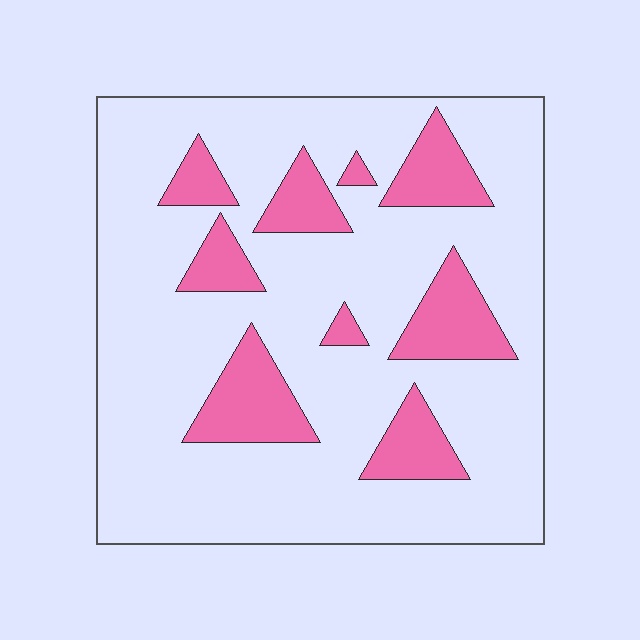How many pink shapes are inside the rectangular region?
9.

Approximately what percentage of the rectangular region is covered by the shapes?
Approximately 20%.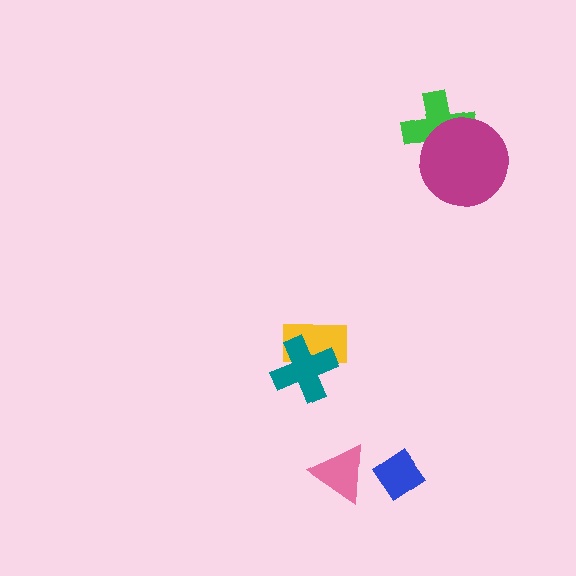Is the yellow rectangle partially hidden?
Yes, it is partially covered by another shape.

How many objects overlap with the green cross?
1 object overlaps with the green cross.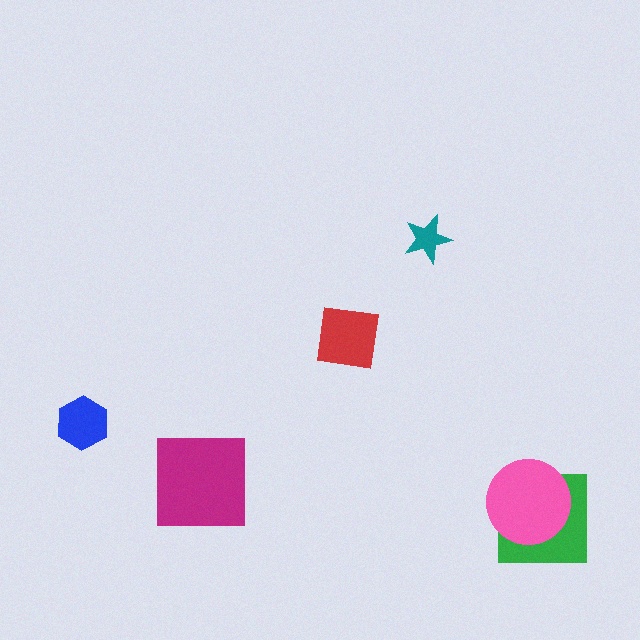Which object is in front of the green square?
The pink circle is in front of the green square.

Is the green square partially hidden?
Yes, it is partially covered by another shape.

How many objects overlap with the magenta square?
0 objects overlap with the magenta square.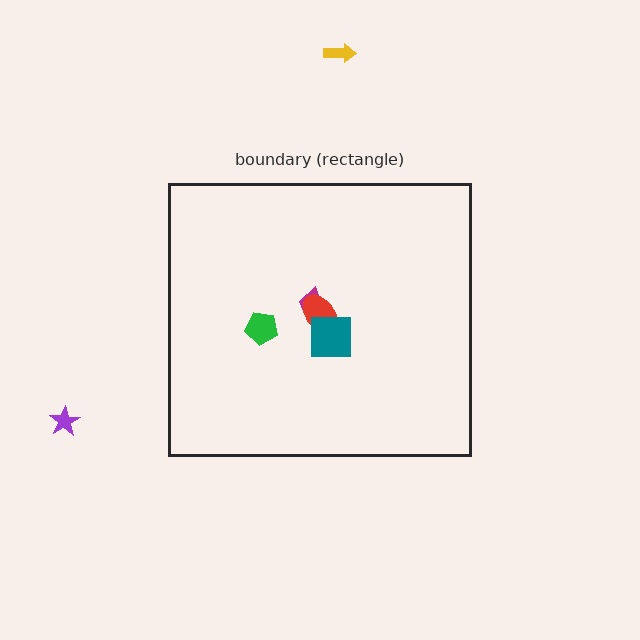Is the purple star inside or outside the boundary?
Outside.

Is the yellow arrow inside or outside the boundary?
Outside.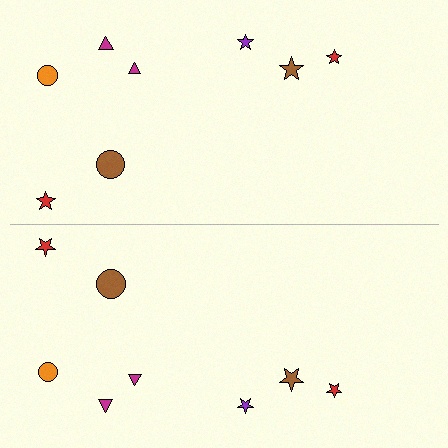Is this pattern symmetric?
Yes, this pattern has bilateral (reflection) symmetry.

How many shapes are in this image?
There are 16 shapes in this image.